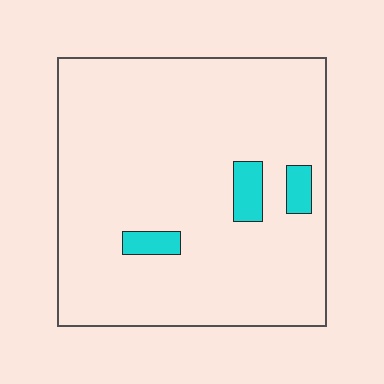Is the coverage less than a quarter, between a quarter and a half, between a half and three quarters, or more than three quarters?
Less than a quarter.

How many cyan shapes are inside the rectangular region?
3.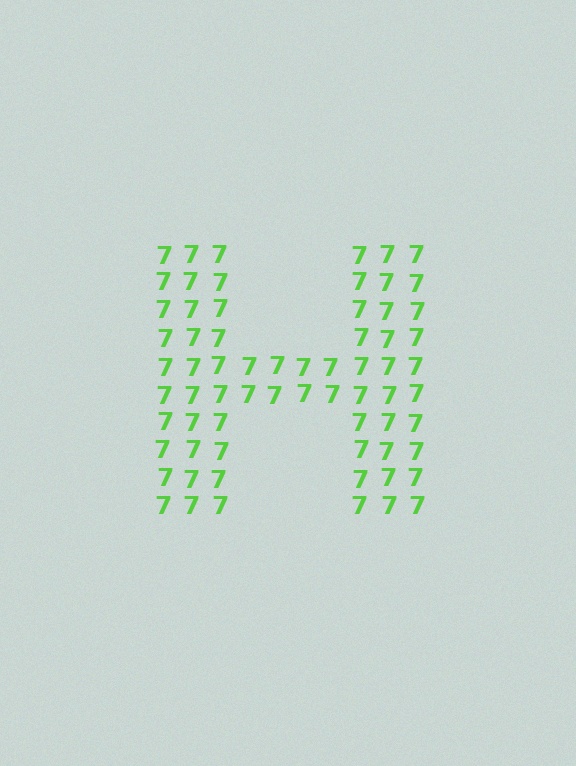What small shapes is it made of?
It is made of small digit 7's.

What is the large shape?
The large shape is the letter H.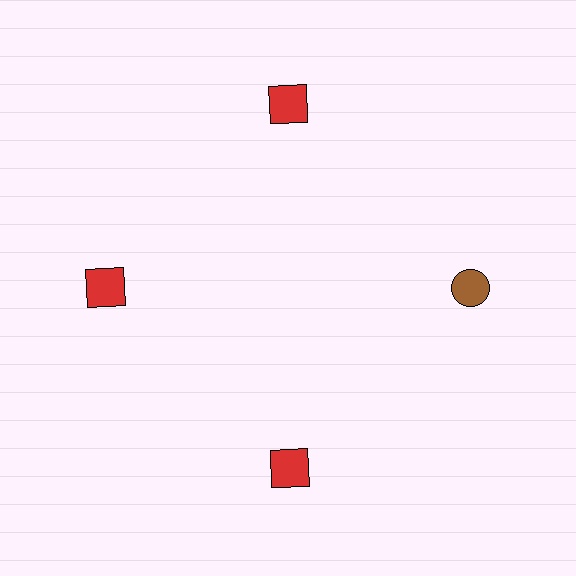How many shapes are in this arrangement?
There are 4 shapes arranged in a ring pattern.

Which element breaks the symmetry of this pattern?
The brown circle at roughly the 3 o'clock position breaks the symmetry. All other shapes are red squares.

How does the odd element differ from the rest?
It differs in both color (brown instead of red) and shape (circle instead of square).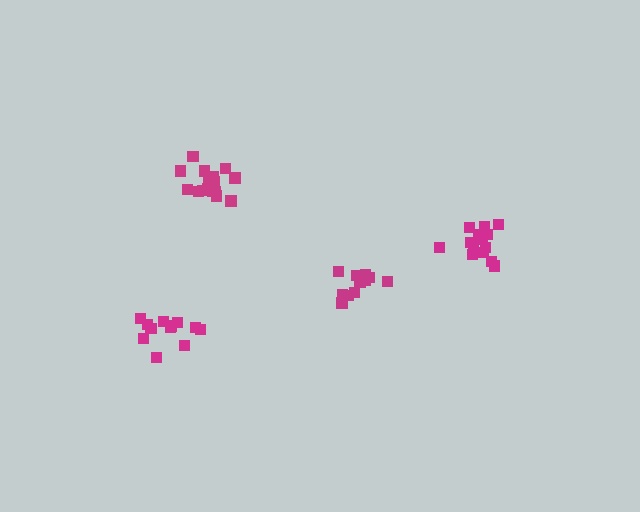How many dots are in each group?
Group 1: 13 dots, Group 2: 12 dots, Group 3: 16 dots, Group 4: 16 dots (57 total).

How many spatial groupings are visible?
There are 4 spatial groupings.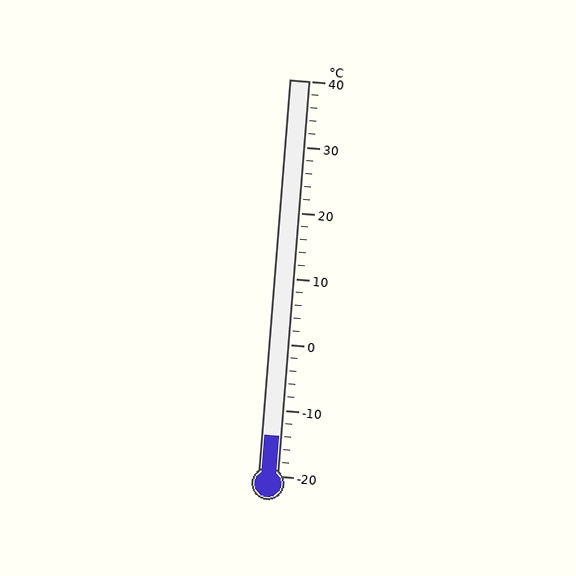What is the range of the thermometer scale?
The thermometer scale ranges from -20°C to 40°C.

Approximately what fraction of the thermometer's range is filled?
The thermometer is filled to approximately 10% of its range.